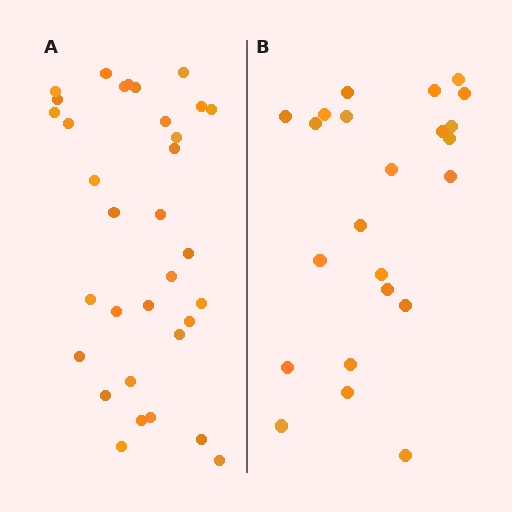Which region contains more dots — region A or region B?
Region A (the left region) has more dots.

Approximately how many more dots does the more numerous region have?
Region A has roughly 10 or so more dots than region B.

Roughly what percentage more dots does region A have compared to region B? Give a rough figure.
About 45% more.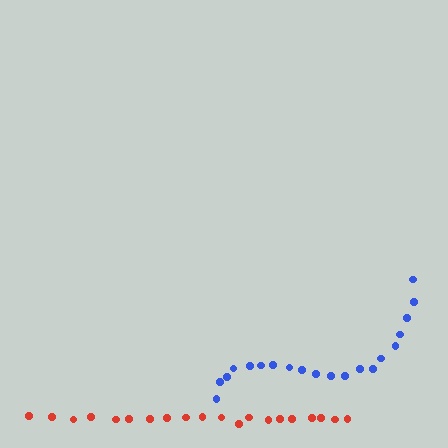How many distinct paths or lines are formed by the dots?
There are 2 distinct paths.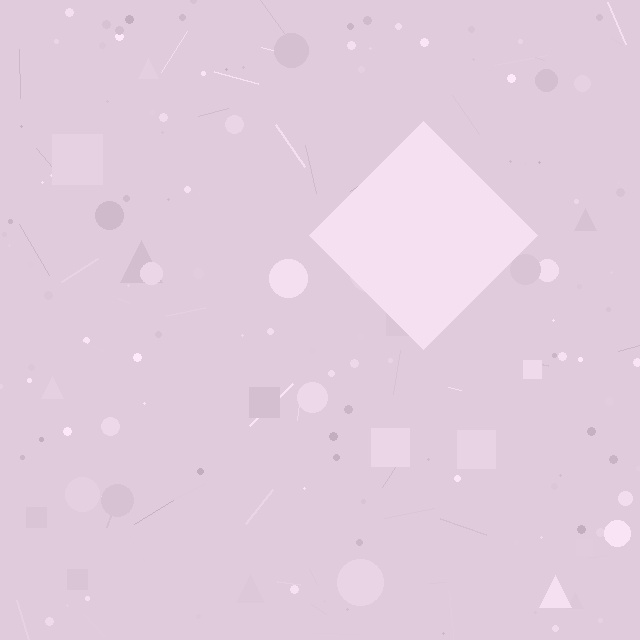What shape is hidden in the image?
A diamond is hidden in the image.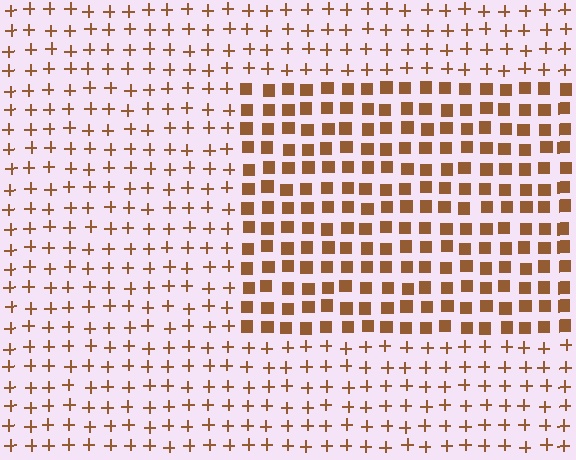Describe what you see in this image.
The image is filled with small brown elements arranged in a uniform grid. A rectangle-shaped region contains squares, while the surrounding area contains plus signs. The boundary is defined purely by the change in element shape.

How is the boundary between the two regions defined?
The boundary is defined by a change in element shape: squares inside vs. plus signs outside. All elements share the same color and spacing.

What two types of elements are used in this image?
The image uses squares inside the rectangle region and plus signs outside it.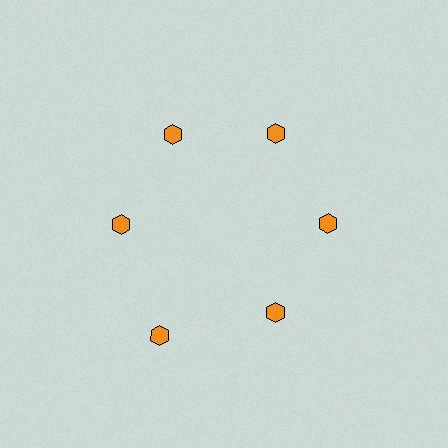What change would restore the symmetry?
The symmetry would be restored by moving it inward, back onto the ring so that all 6 hexagons sit at equal angles and equal distance from the center.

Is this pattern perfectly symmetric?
No. The 6 orange hexagons are arranged in a ring, but one element near the 7 o'clock position is pushed outward from the center, breaking the 6-fold rotational symmetry.